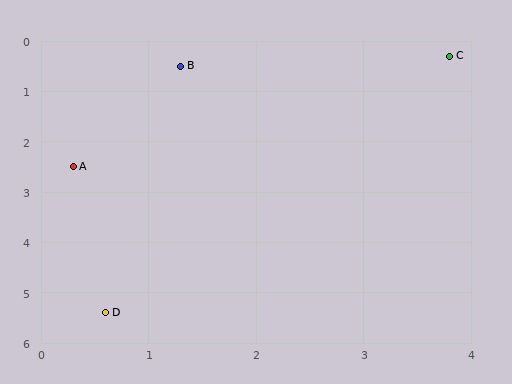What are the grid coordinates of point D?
Point D is at approximately (0.6, 5.4).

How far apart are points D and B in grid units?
Points D and B are about 4.9 grid units apart.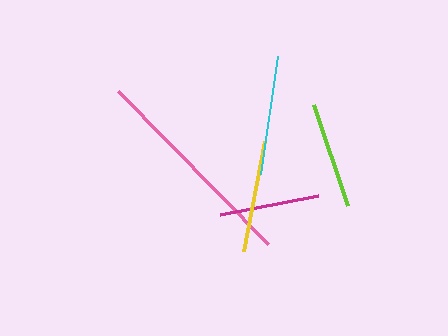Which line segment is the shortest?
The magenta line is the shortest at approximately 100 pixels.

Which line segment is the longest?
The pink line is the longest at approximately 214 pixels.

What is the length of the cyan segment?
The cyan segment is approximately 120 pixels long.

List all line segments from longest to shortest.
From longest to shortest: pink, cyan, yellow, lime, magenta.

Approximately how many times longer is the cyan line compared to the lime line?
The cyan line is approximately 1.1 times the length of the lime line.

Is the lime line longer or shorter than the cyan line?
The cyan line is longer than the lime line.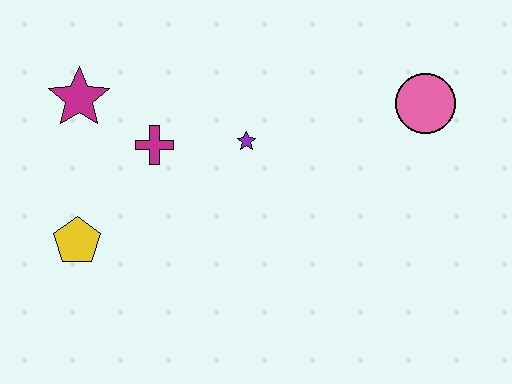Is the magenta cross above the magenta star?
No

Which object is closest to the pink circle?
The purple star is closest to the pink circle.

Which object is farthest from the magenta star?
The pink circle is farthest from the magenta star.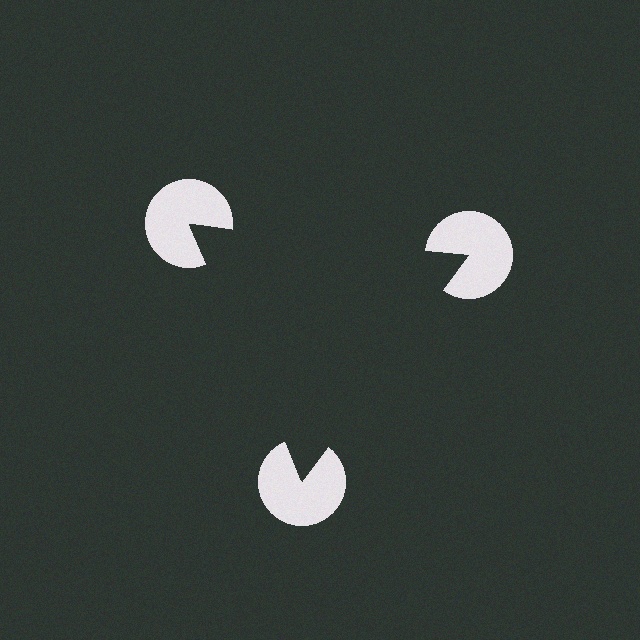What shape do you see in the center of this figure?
An illusory triangle — its edges are inferred from the aligned wedge cuts in the pac-man discs, not physically drawn.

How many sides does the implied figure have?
3 sides.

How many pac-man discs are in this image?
There are 3 — one at each vertex of the illusory triangle.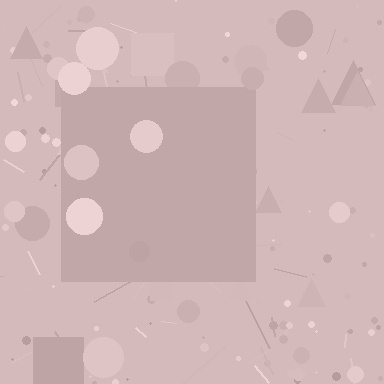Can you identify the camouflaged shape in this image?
The camouflaged shape is a square.